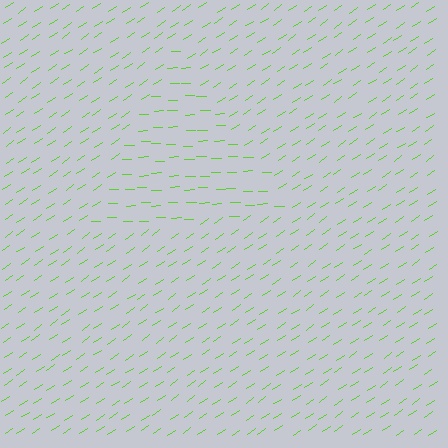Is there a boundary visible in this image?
Yes, there is a texture boundary formed by a change in line orientation.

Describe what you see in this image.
The image is filled with small lime line segments. A triangle region in the image has lines oriented differently from the surrounding lines, creating a visible texture boundary.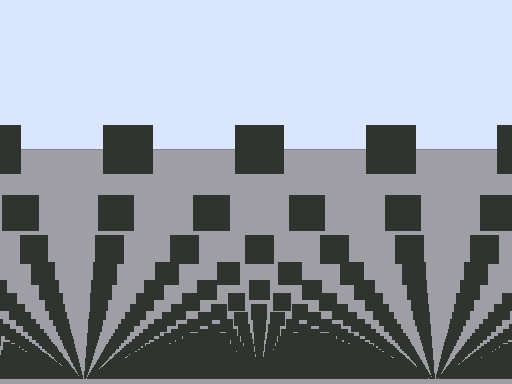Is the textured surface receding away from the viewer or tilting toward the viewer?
The surface appears to tilt toward the viewer. Texture elements get larger and sparser toward the top.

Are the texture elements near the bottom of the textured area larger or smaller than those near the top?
Smaller. The gradient is inverted — elements near the bottom are smaller and denser.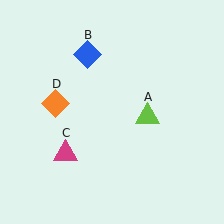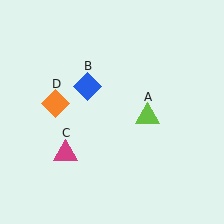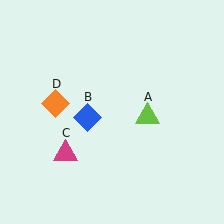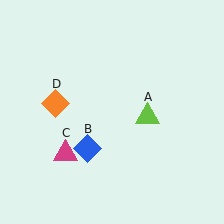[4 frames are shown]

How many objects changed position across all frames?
1 object changed position: blue diamond (object B).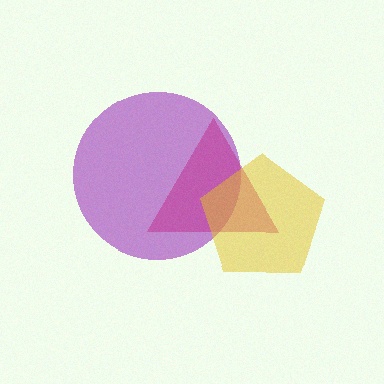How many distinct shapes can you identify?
There are 3 distinct shapes: a purple circle, a magenta triangle, a yellow pentagon.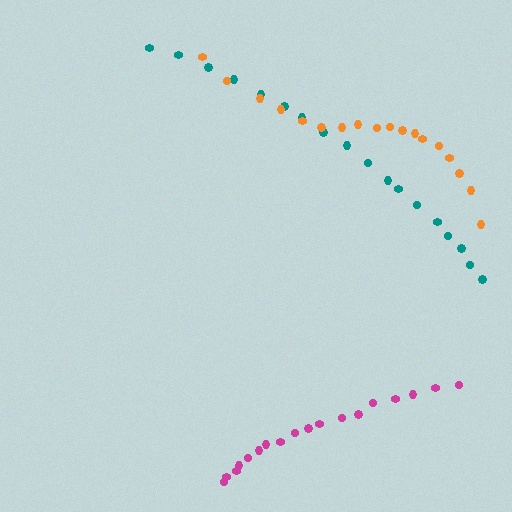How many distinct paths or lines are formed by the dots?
There are 3 distinct paths.